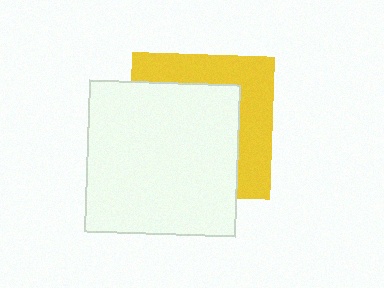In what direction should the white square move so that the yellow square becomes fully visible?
The white square should move toward the lower-left. That is the shortest direction to clear the overlap and leave the yellow square fully visible.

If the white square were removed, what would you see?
You would see the complete yellow square.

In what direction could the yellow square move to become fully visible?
The yellow square could move toward the upper-right. That would shift it out from behind the white square entirely.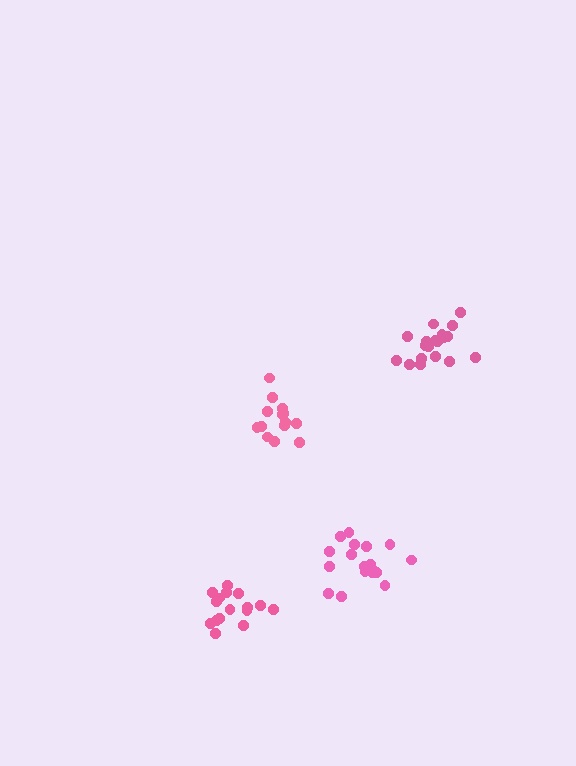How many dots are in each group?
Group 1: 15 dots, Group 2: 19 dots, Group 3: 19 dots, Group 4: 16 dots (69 total).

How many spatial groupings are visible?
There are 4 spatial groupings.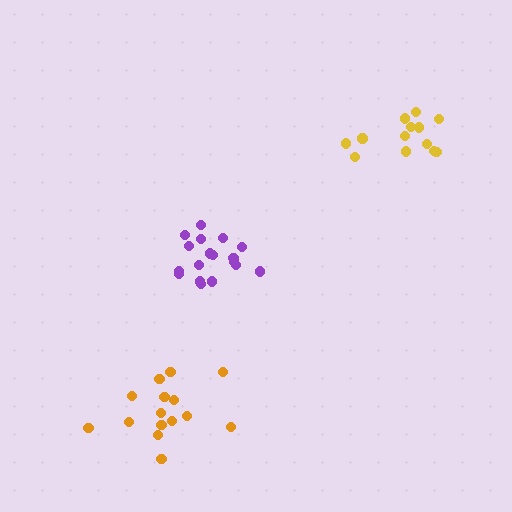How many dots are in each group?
Group 1: 18 dots, Group 2: 13 dots, Group 3: 16 dots (47 total).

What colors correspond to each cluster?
The clusters are colored: purple, yellow, orange.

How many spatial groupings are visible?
There are 3 spatial groupings.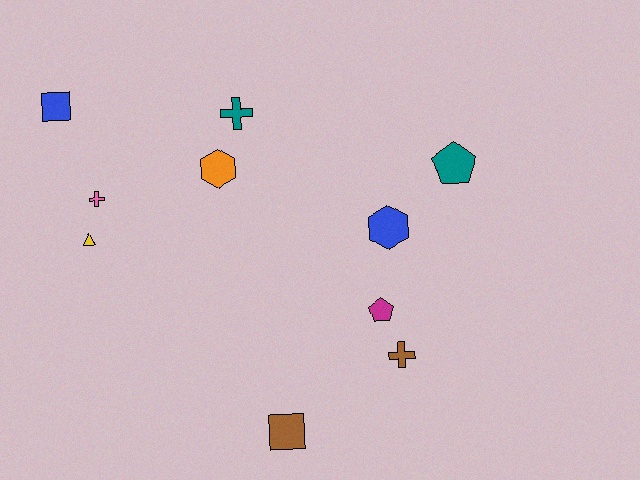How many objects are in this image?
There are 10 objects.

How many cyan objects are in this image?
There are no cyan objects.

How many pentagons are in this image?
There are 2 pentagons.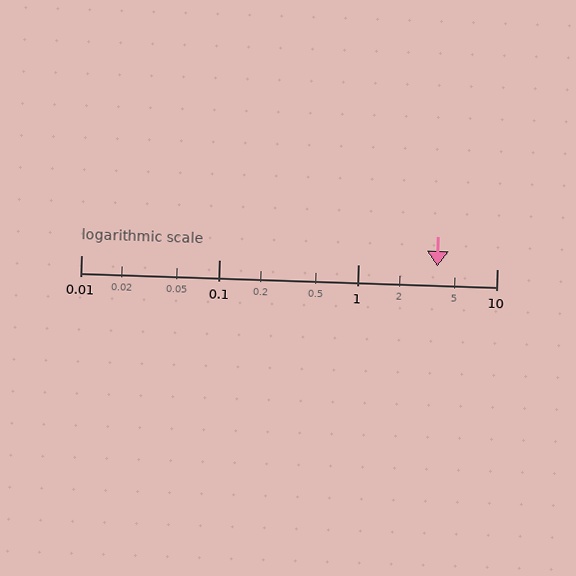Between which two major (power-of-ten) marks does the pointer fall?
The pointer is between 1 and 10.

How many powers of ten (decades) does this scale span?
The scale spans 3 decades, from 0.01 to 10.